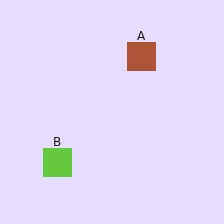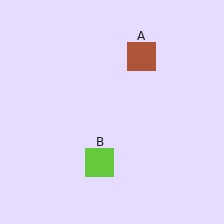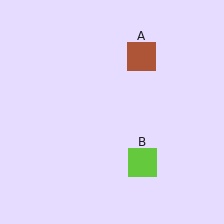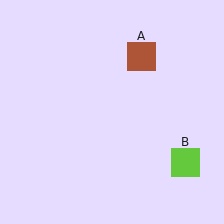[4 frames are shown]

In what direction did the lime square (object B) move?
The lime square (object B) moved right.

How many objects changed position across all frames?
1 object changed position: lime square (object B).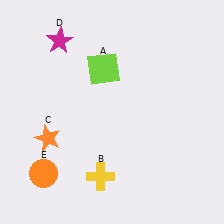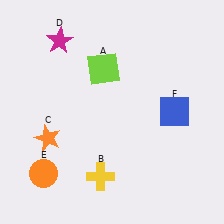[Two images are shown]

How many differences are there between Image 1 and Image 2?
There is 1 difference between the two images.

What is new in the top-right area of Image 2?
A blue square (F) was added in the top-right area of Image 2.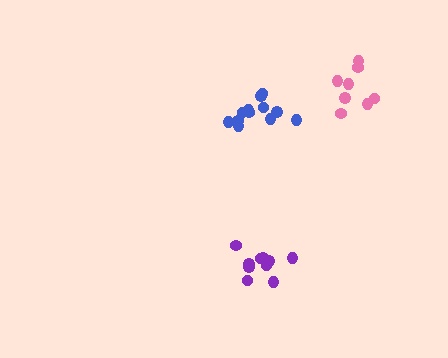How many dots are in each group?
Group 1: 12 dots, Group 2: 10 dots, Group 3: 8 dots (30 total).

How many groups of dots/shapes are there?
There are 3 groups.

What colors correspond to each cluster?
The clusters are colored: blue, purple, pink.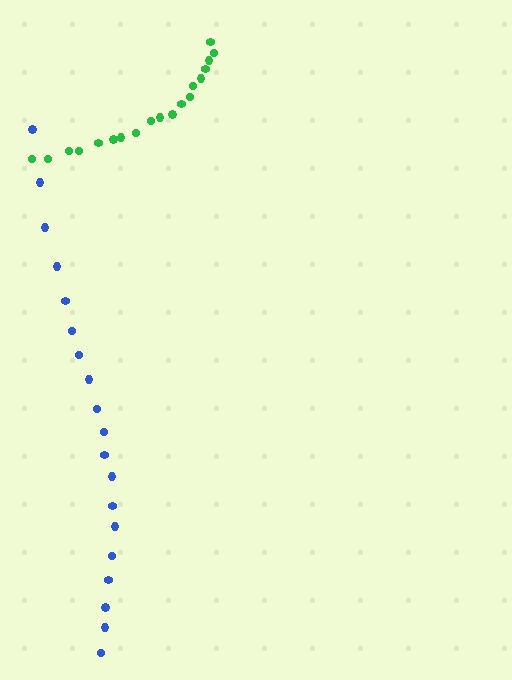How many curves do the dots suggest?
There are 2 distinct paths.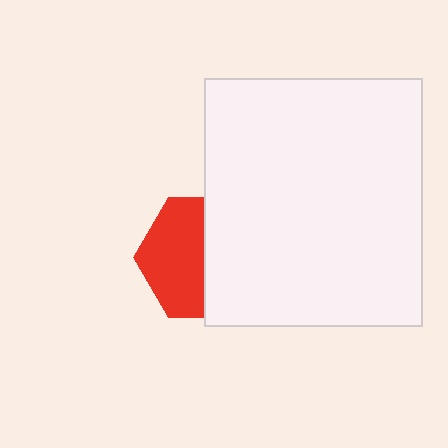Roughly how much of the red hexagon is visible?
About half of it is visible (roughly 50%).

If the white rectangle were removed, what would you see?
You would see the complete red hexagon.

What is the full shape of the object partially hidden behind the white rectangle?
The partially hidden object is a red hexagon.